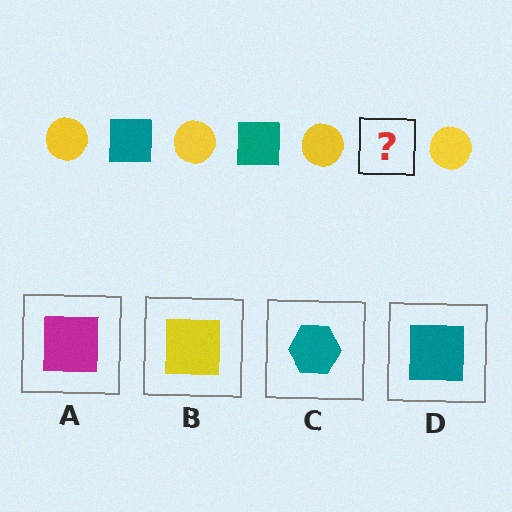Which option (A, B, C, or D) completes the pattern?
D.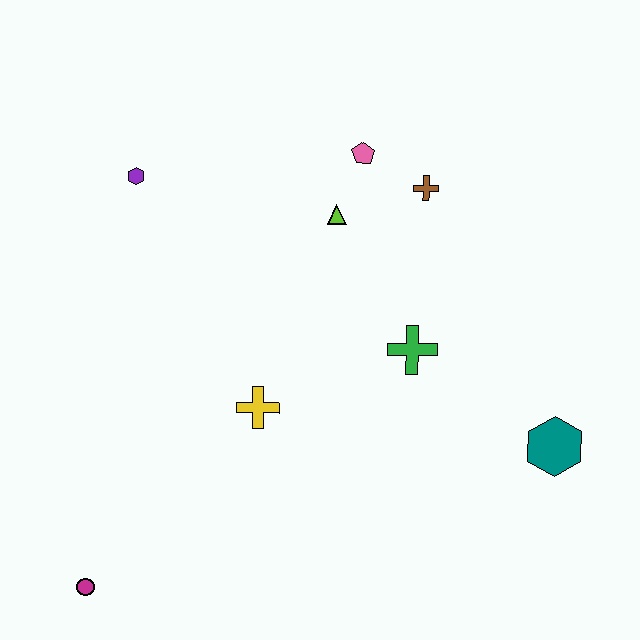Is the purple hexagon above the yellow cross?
Yes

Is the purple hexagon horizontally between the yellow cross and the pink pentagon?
No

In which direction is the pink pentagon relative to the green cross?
The pink pentagon is above the green cross.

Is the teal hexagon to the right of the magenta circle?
Yes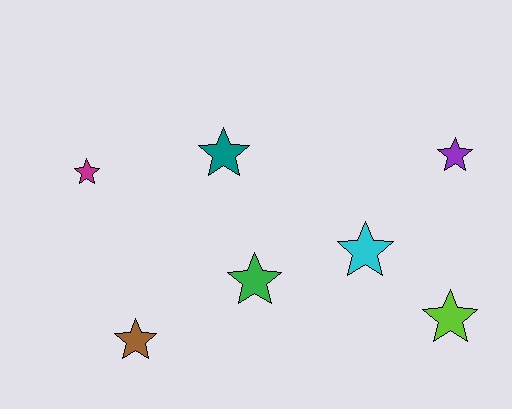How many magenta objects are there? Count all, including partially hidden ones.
There is 1 magenta object.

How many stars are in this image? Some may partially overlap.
There are 7 stars.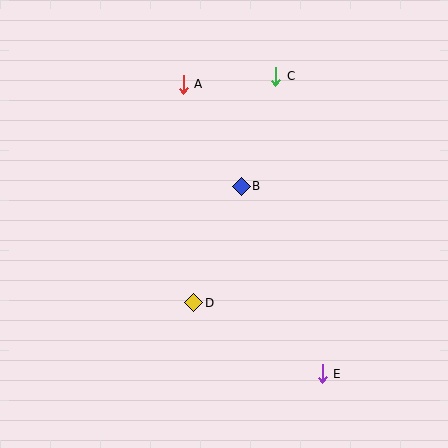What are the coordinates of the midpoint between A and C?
The midpoint between A and C is at (229, 80).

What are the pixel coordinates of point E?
Point E is at (322, 374).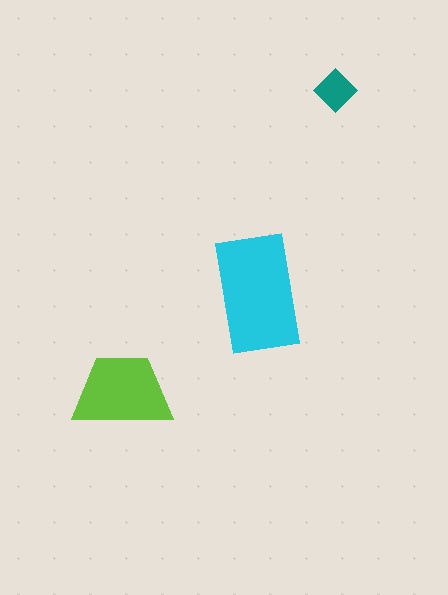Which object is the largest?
The cyan rectangle.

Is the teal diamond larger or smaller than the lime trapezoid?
Smaller.